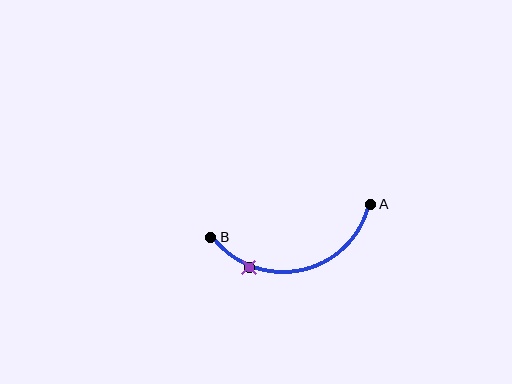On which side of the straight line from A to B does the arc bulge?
The arc bulges below the straight line connecting A and B.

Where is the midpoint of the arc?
The arc midpoint is the point on the curve farthest from the straight line joining A and B. It sits below that line.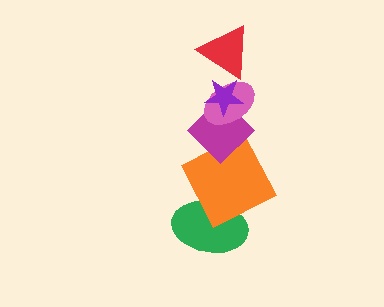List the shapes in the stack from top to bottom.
From top to bottom: the purple star, the red triangle, the pink ellipse, the magenta diamond, the orange square, the green ellipse.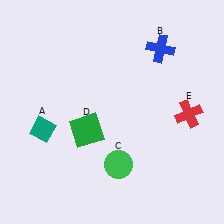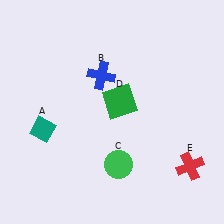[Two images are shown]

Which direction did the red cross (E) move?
The red cross (E) moved down.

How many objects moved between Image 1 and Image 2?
3 objects moved between the two images.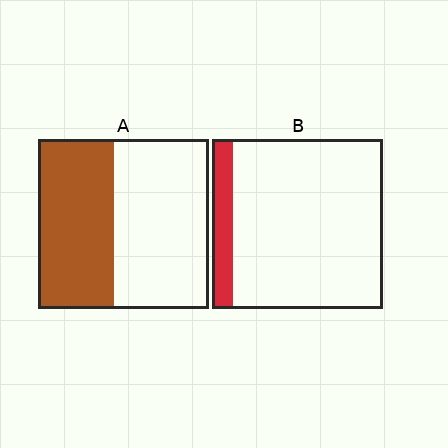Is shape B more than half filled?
No.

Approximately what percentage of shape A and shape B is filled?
A is approximately 45% and B is approximately 10%.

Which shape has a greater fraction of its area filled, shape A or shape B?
Shape A.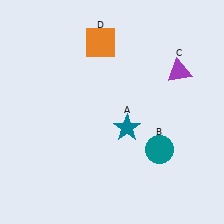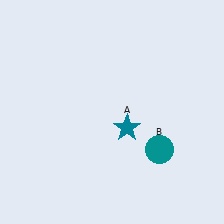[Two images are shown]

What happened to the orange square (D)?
The orange square (D) was removed in Image 2. It was in the top-left area of Image 1.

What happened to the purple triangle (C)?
The purple triangle (C) was removed in Image 2. It was in the top-right area of Image 1.